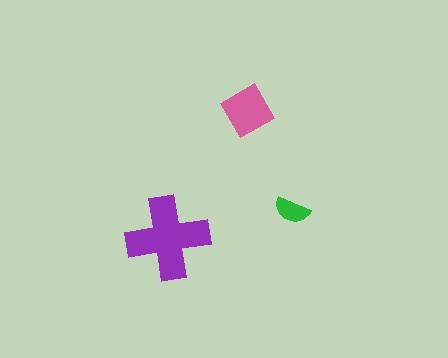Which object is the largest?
The purple cross.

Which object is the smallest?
The green semicircle.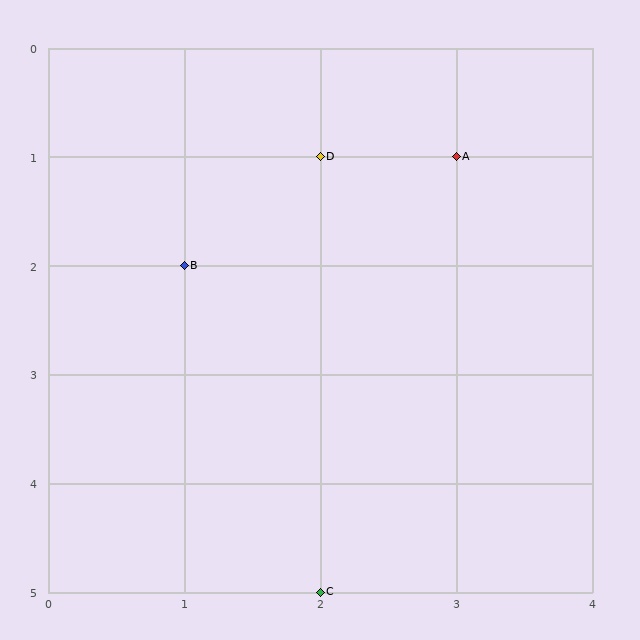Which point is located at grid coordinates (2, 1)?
Point D is at (2, 1).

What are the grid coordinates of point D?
Point D is at grid coordinates (2, 1).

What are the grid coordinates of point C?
Point C is at grid coordinates (2, 5).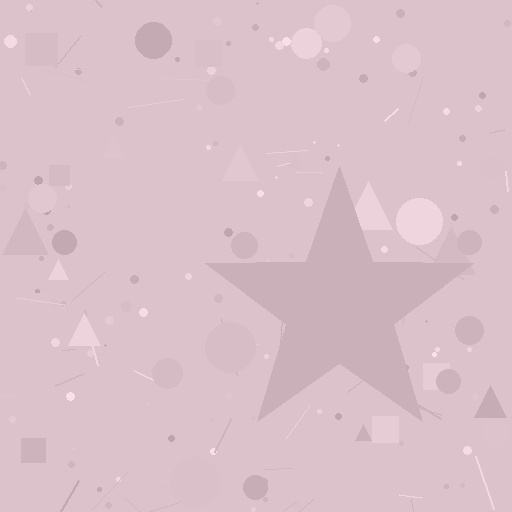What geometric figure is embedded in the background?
A star is embedded in the background.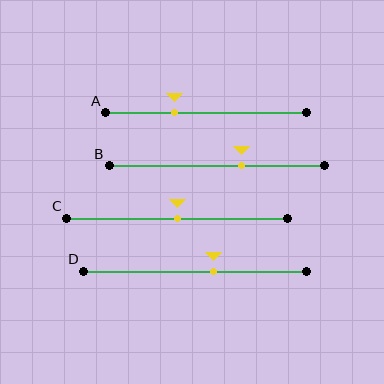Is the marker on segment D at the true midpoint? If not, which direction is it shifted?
No, the marker on segment D is shifted to the right by about 8% of the segment length.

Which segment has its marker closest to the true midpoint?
Segment C has its marker closest to the true midpoint.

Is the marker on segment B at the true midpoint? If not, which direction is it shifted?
No, the marker on segment B is shifted to the right by about 11% of the segment length.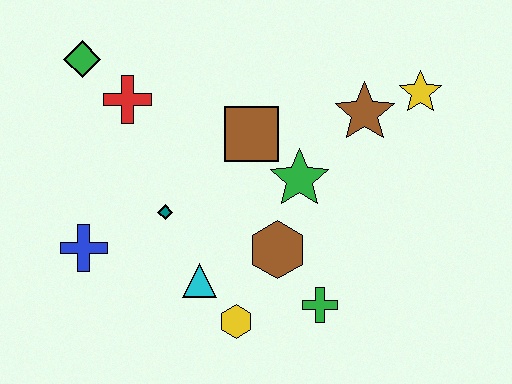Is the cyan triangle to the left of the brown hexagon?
Yes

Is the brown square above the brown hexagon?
Yes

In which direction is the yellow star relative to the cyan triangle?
The yellow star is to the right of the cyan triangle.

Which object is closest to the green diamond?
The red cross is closest to the green diamond.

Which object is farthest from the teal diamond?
The yellow star is farthest from the teal diamond.